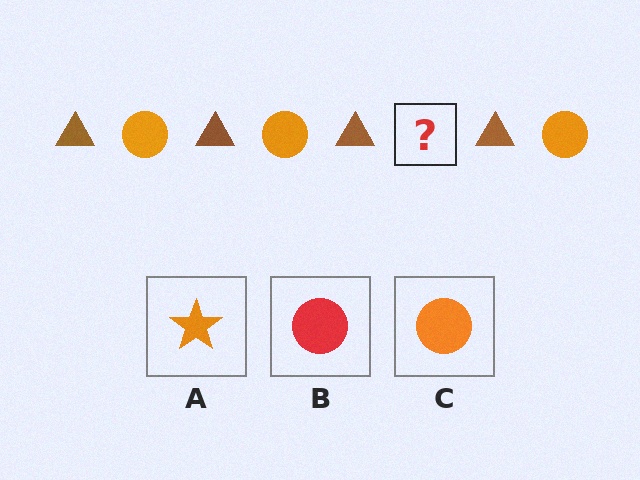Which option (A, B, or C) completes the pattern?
C.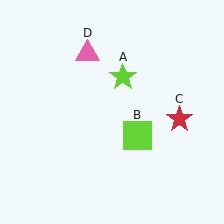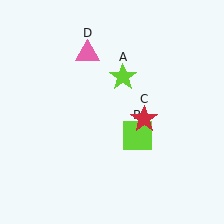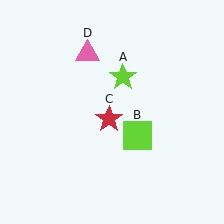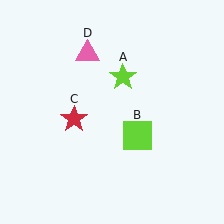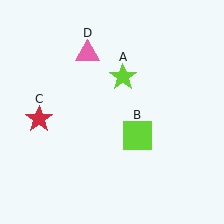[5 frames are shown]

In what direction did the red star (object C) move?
The red star (object C) moved left.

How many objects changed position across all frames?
1 object changed position: red star (object C).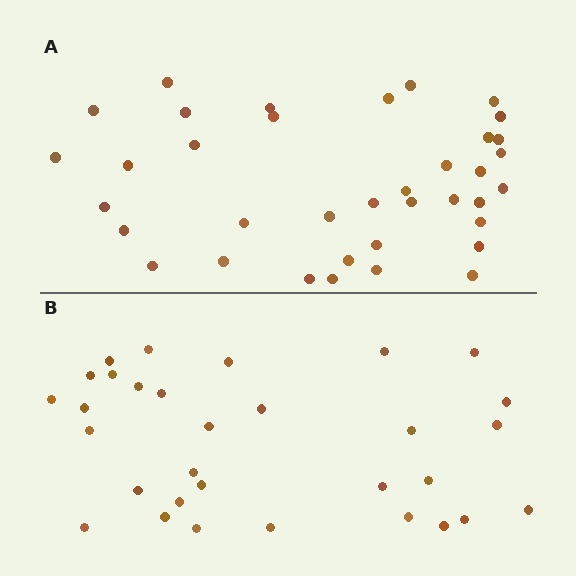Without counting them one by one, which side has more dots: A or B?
Region A (the top region) has more dots.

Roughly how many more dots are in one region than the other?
Region A has about 6 more dots than region B.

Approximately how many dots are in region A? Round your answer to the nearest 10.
About 40 dots. (The exact count is 37, which rounds to 40.)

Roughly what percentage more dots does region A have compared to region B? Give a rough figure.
About 20% more.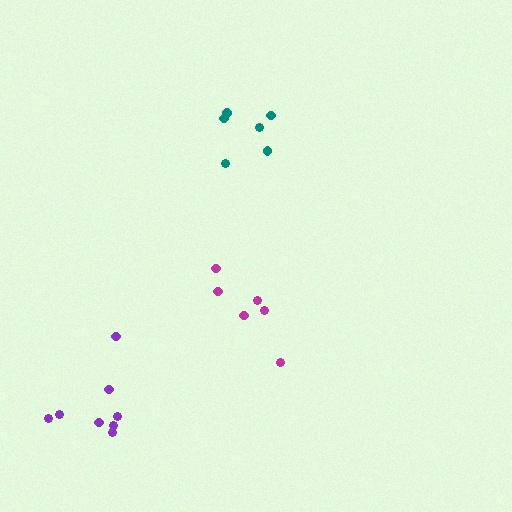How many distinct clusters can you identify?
There are 3 distinct clusters.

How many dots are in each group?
Group 1: 6 dots, Group 2: 6 dots, Group 3: 8 dots (20 total).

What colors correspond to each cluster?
The clusters are colored: magenta, teal, purple.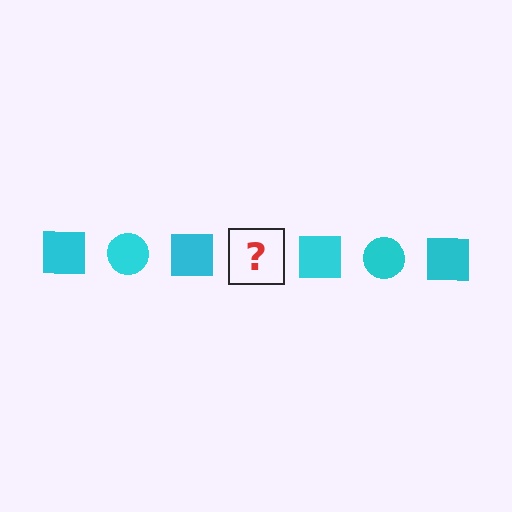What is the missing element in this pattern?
The missing element is a cyan circle.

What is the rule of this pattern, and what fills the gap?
The rule is that the pattern cycles through square, circle shapes in cyan. The gap should be filled with a cyan circle.